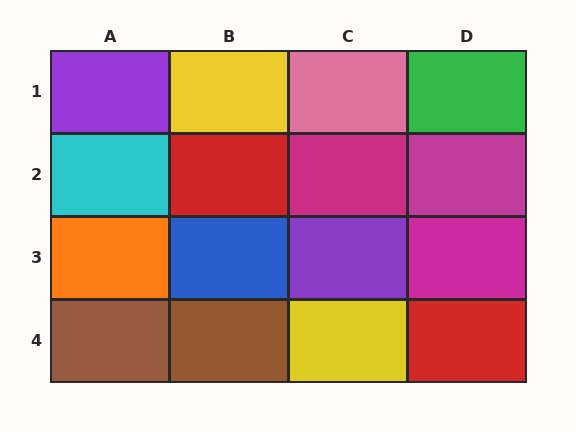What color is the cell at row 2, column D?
Magenta.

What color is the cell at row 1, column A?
Purple.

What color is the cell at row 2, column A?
Cyan.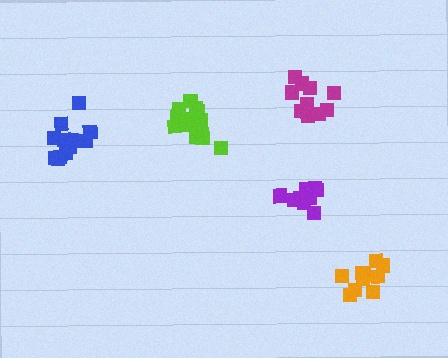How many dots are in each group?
Group 1: 10 dots, Group 2: 15 dots, Group 3: 10 dots, Group 4: 13 dots, Group 5: 11 dots (59 total).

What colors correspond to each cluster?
The clusters are colored: orange, lime, purple, blue, magenta.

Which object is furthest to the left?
The blue cluster is leftmost.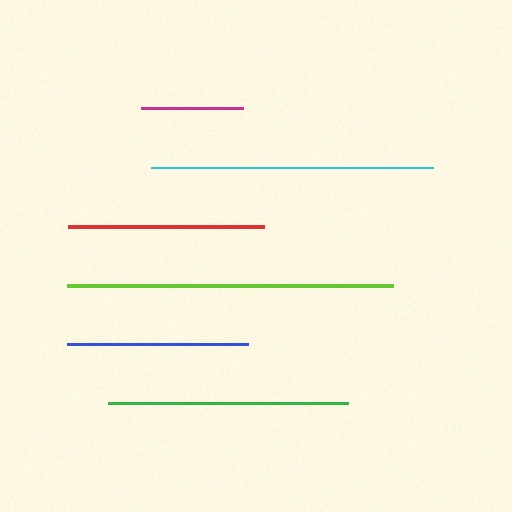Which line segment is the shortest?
The magenta line is the shortest at approximately 103 pixels.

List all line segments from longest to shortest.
From longest to shortest: lime, cyan, green, red, blue, magenta.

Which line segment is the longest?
The lime line is the longest at approximately 326 pixels.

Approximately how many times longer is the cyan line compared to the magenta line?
The cyan line is approximately 2.7 times the length of the magenta line.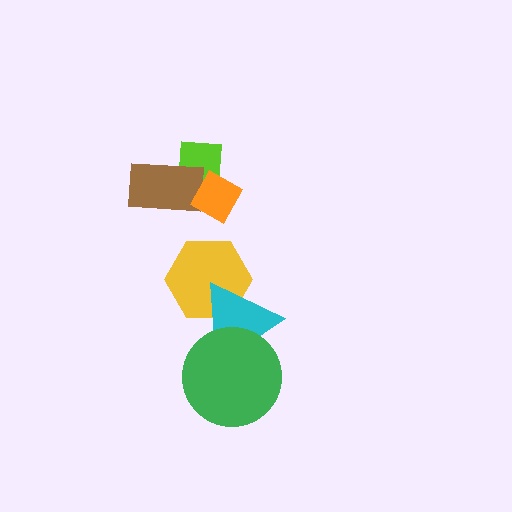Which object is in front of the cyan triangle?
The green circle is in front of the cyan triangle.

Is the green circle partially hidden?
No, no other shape covers it.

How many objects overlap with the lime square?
2 objects overlap with the lime square.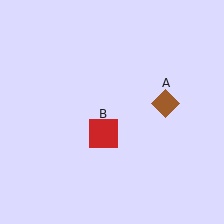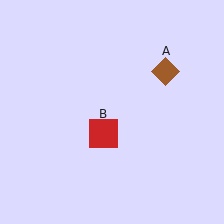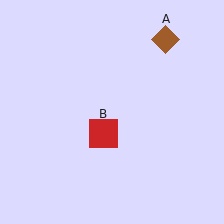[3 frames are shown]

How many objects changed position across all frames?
1 object changed position: brown diamond (object A).